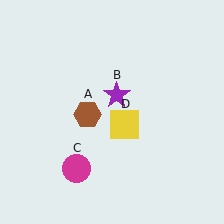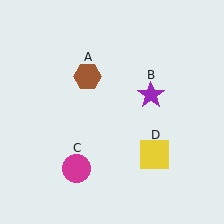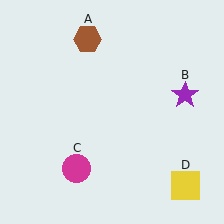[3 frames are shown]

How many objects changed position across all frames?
3 objects changed position: brown hexagon (object A), purple star (object B), yellow square (object D).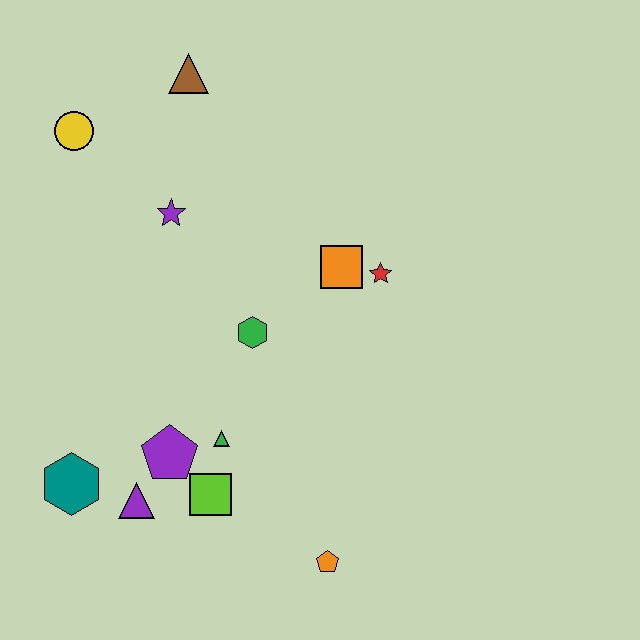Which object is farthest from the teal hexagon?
The brown triangle is farthest from the teal hexagon.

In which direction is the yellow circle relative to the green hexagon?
The yellow circle is above the green hexagon.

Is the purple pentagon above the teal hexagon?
Yes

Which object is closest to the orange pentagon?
The lime square is closest to the orange pentagon.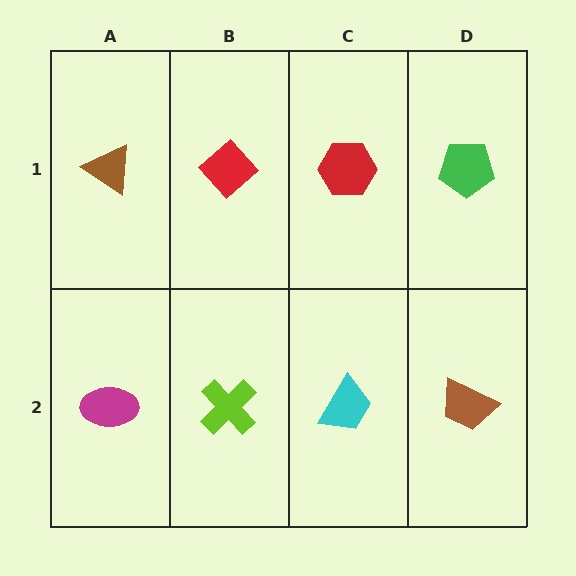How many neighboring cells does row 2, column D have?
2.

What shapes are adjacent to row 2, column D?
A green pentagon (row 1, column D), a cyan trapezoid (row 2, column C).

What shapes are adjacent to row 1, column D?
A brown trapezoid (row 2, column D), a red hexagon (row 1, column C).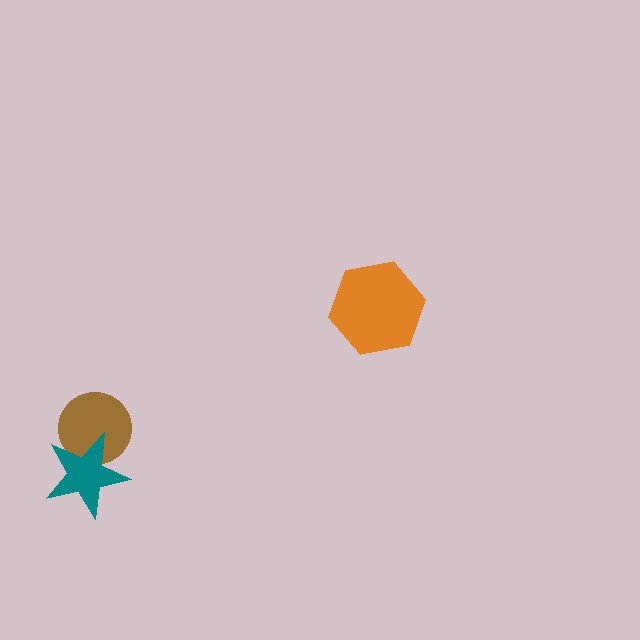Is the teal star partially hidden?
No, no other shape covers it.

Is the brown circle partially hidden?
Yes, it is partially covered by another shape.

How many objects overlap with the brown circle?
1 object overlaps with the brown circle.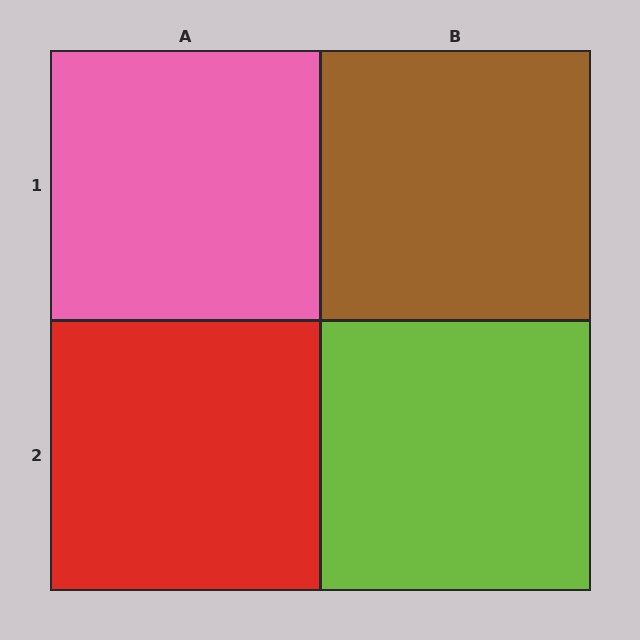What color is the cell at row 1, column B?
Brown.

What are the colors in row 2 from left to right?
Red, lime.